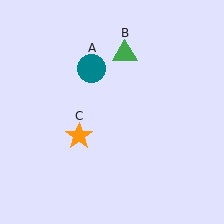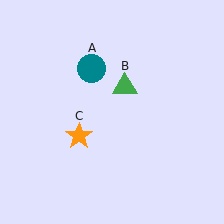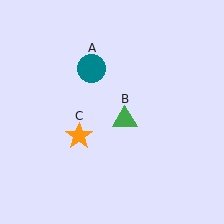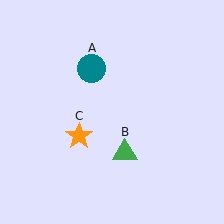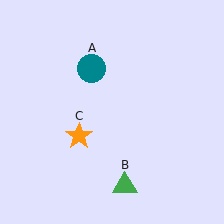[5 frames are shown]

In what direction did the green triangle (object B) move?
The green triangle (object B) moved down.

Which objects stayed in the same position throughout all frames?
Teal circle (object A) and orange star (object C) remained stationary.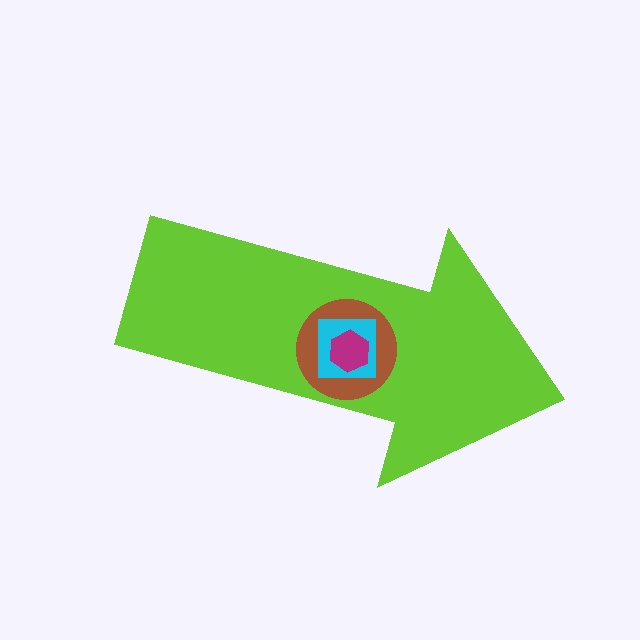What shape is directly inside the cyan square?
The magenta hexagon.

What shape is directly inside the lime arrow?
The brown circle.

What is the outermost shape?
The lime arrow.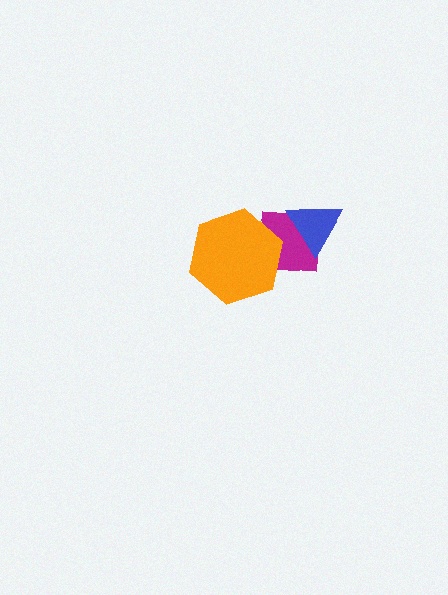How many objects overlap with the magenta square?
2 objects overlap with the magenta square.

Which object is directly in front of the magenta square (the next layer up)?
The blue triangle is directly in front of the magenta square.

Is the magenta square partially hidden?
Yes, it is partially covered by another shape.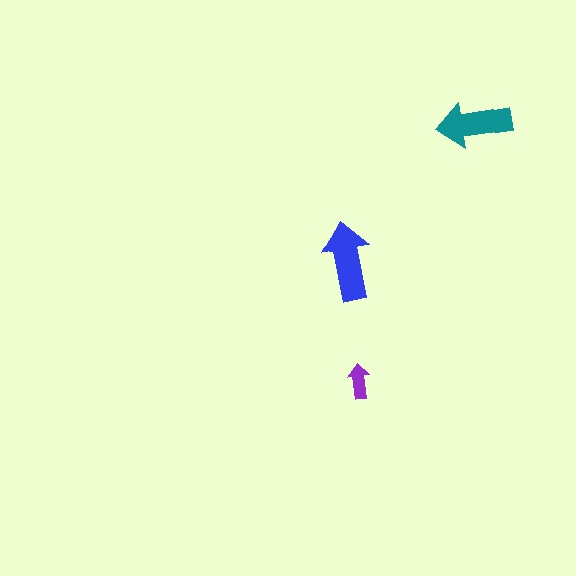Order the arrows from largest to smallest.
the blue one, the teal one, the purple one.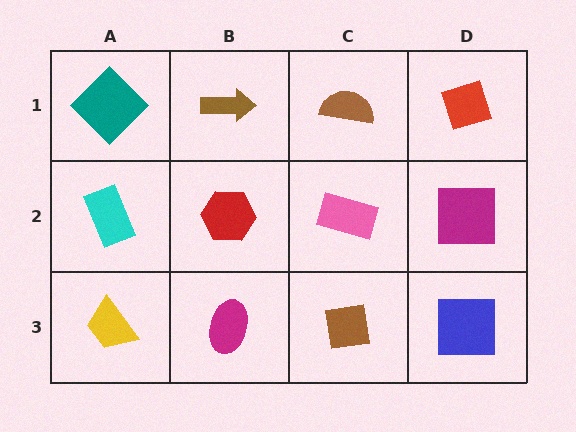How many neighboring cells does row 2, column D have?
3.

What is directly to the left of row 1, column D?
A brown semicircle.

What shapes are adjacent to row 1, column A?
A cyan rectangle (row 2, column A), a brown arrow (row 1, column B).